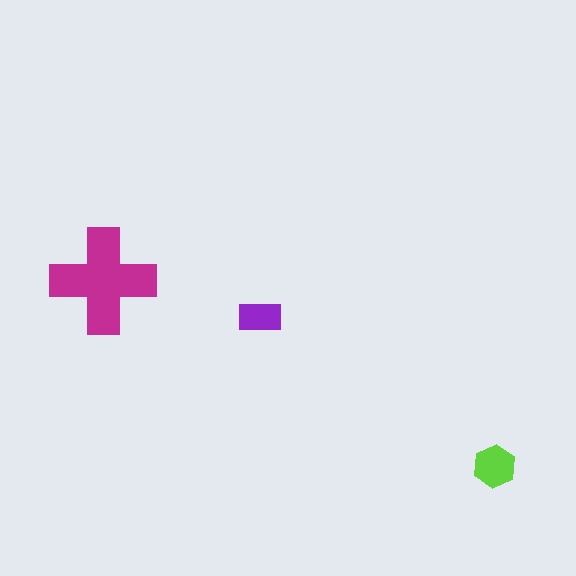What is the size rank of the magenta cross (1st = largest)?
1st.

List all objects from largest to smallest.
The magenta cross, the lime hexagon, the purple rectangle.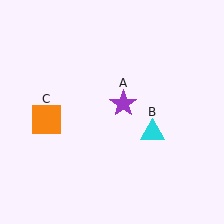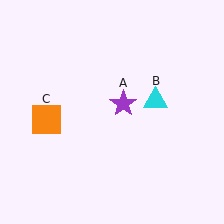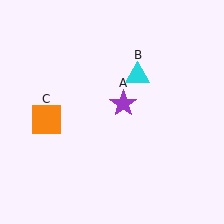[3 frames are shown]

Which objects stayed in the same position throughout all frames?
Purple star (object A) and orange square (object C) remained stationary.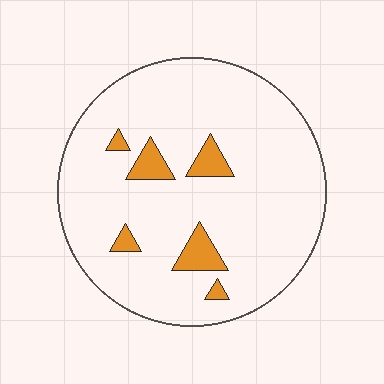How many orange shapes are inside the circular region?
6.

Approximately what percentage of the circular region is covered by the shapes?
Approximately 10%.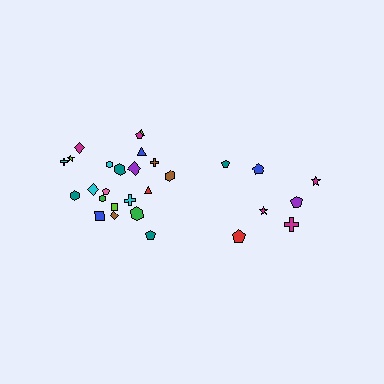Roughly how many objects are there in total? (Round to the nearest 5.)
Roughly 30 objects in total.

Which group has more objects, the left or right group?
The left group.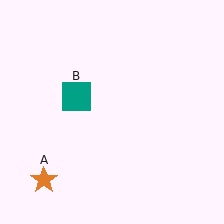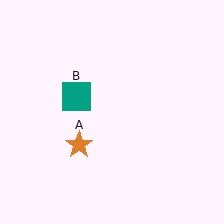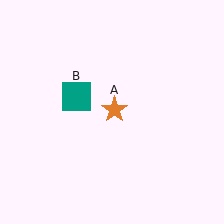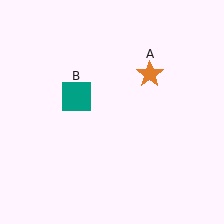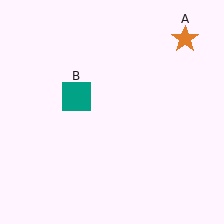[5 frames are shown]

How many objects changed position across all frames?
1 object changed position: orange star (object A).